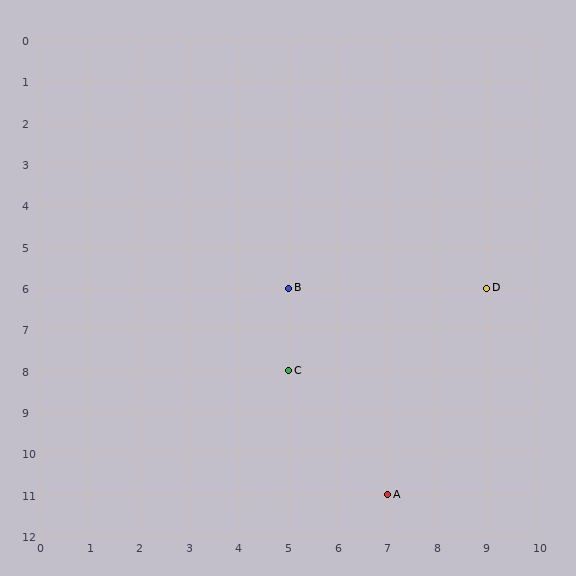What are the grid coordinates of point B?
Point B is at grid coordinates (5, 6).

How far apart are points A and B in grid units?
Points A and B are 2 columns and 5 rows apart (about 5.4 grid units diagonally).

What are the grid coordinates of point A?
Point A is at grid coordinates (7, 11).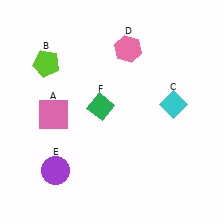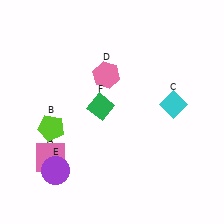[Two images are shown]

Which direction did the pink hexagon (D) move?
The pink hexagon (D) moved down.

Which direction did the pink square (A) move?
The pink square (A) moved down.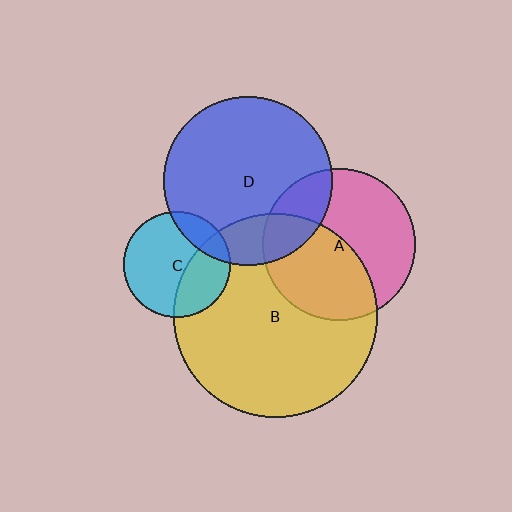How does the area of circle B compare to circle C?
Approximately 3.7 times.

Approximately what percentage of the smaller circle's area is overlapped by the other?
Approximately 15%.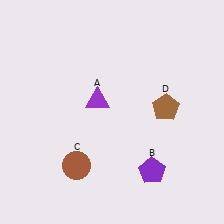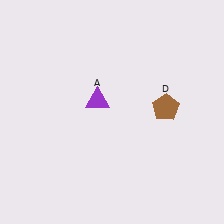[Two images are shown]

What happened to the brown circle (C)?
The brown circle (C) was removed in Image 2. It was in the bottom-left area of Image 1.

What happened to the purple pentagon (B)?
The purple pentagon (B) was removed in Image 2. It was in the bottom-right area of Image 1.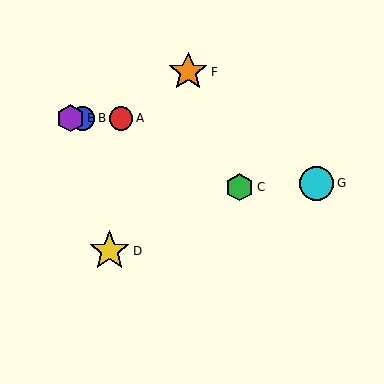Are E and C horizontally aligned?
No, E is at y≈118 and C is at y≈187.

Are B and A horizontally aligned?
Yes, both are at y≈118.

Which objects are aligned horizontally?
Objects A, B, E are aligned horizontally.